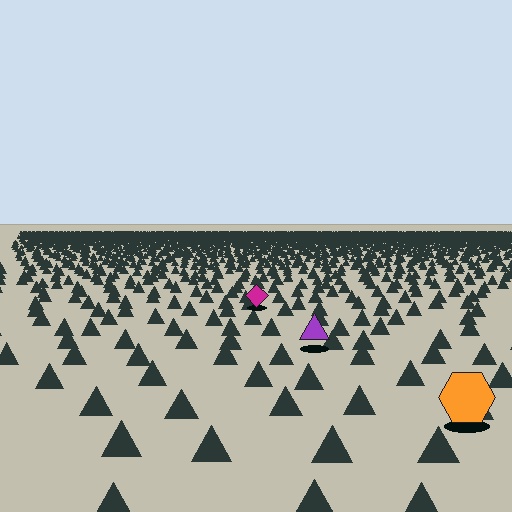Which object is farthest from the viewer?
The magenta diamond is farthest from the viewer. It appears smaller and the ground texture around it is denser.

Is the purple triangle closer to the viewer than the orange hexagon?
No. The orange hexagon is closer — you can tell from the texture gradient: the ground texture is coarser near it.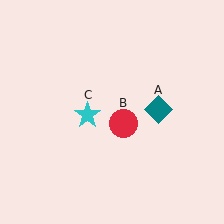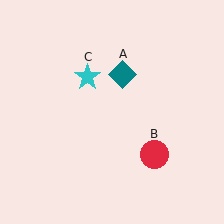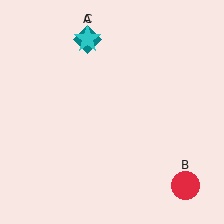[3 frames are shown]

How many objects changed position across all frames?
3 objects changed position: teal diamond (object A), red circle (object B), cyan star (object C).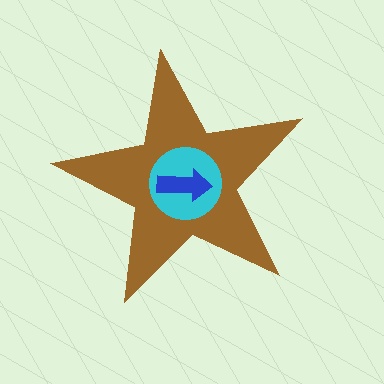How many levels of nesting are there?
3.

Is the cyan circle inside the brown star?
Yes.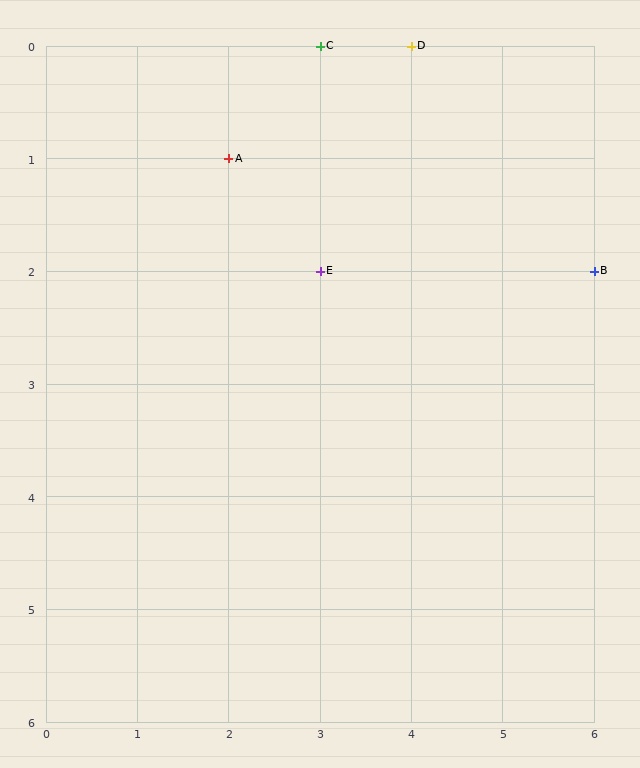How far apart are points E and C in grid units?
Points E and C are 2 rows apart.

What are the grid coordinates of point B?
Point B is at grid coordinates (6, 2).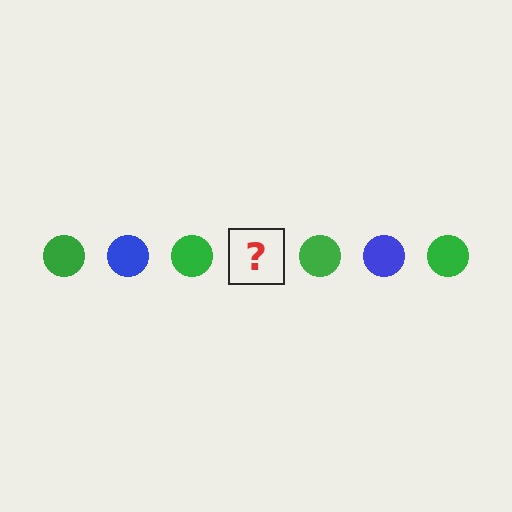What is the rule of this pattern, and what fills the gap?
The rule is that the pattern cycles through green, blue circles. The gap should be filled with a blue circle.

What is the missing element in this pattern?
The missing element is a blue circle.